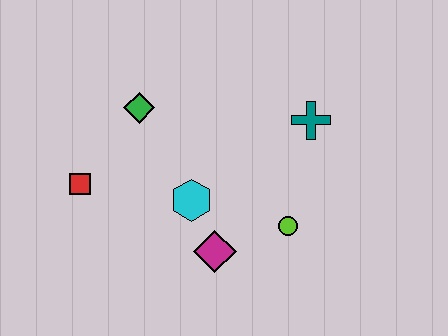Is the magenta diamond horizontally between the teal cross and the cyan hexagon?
Yes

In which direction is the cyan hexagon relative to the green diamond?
The cyan hexagon is below the green diamond.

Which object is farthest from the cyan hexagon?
The teal cross is farthest from the cyan hexagon.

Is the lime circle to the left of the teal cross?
Yes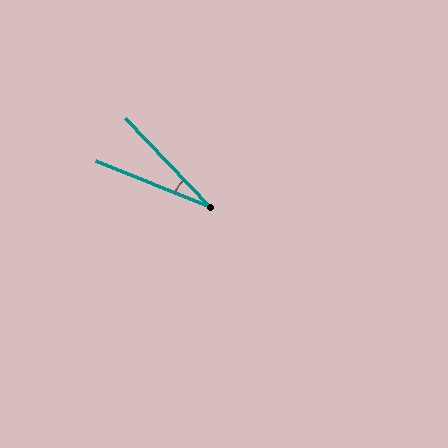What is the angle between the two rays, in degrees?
Approximately 24 degrees.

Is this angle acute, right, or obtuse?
It is acute.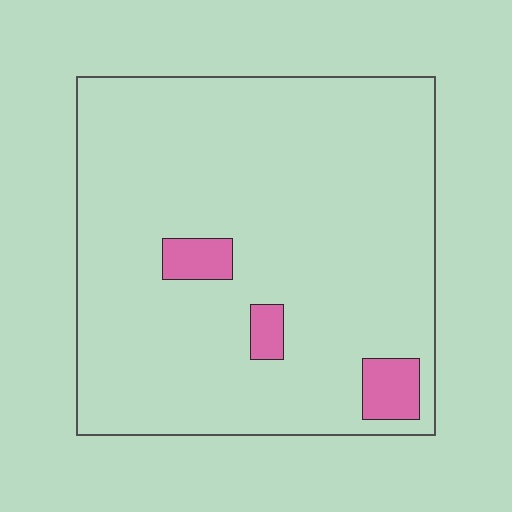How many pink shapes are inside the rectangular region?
3.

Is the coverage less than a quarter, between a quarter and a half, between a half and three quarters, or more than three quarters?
Less than a quarter.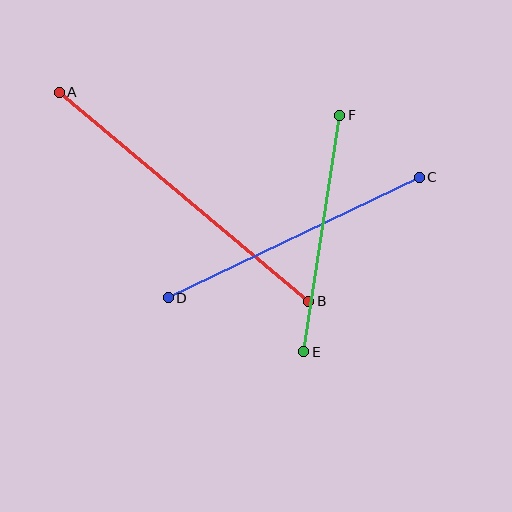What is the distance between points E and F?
The distance is approximately 239 pixels.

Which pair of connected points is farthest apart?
Points A and B are farthest apart.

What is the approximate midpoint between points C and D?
The midpoint is at approximately (294, 237) pixels.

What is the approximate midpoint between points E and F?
The midpoint is at approximately (322, 233) pixels.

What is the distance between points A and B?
The distance is approximately 326 pixels.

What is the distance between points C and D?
The distance is approximately 278 pixels.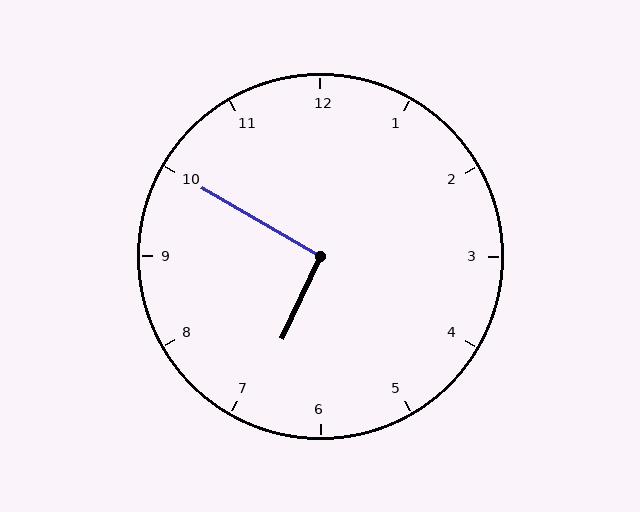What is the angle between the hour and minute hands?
Approximately 95 degrees.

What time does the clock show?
6:50.